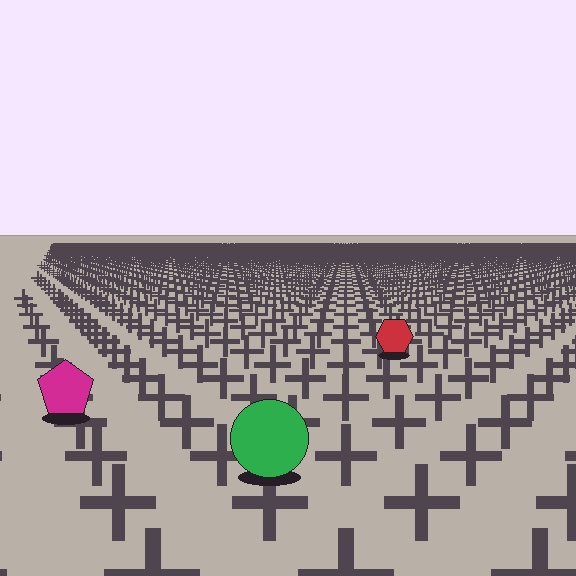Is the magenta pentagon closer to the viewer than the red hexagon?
Yes. The magenta pentagon is closer — you can tell from the texture gradient: the ground texture is coarser near it.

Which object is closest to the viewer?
The green circle is closest. The texture marks near it are larger and more spread out.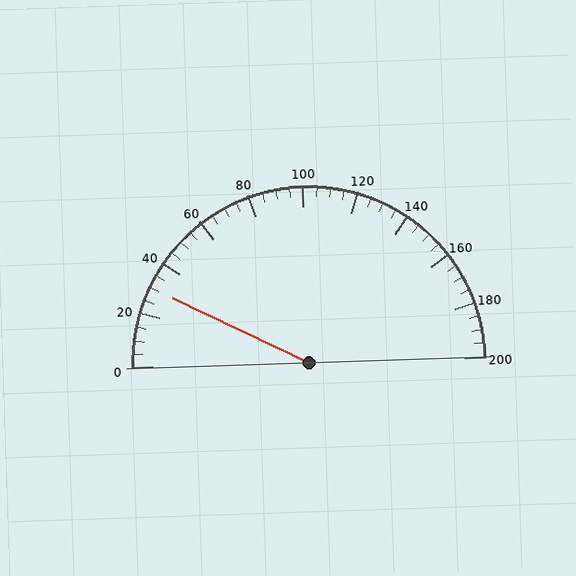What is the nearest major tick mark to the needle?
The nearest major tick mark is 40.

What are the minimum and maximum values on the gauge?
The gauge ranges from 0 to 200.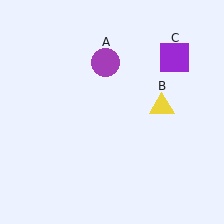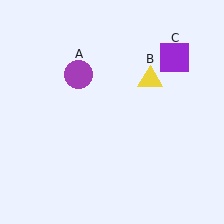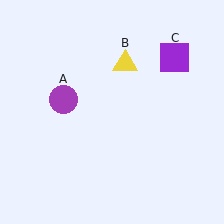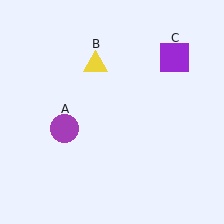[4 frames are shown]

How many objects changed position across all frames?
2 objects changed position: purple circle (object A), yellow triangle (object B).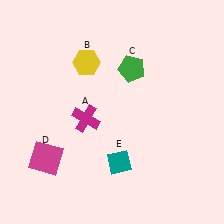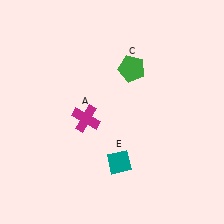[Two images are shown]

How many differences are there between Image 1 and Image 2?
There are 2 differences between the two images.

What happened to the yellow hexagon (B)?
The yellow hexagon (B) was removed in Image 2. It was in the top-left area of Image 1.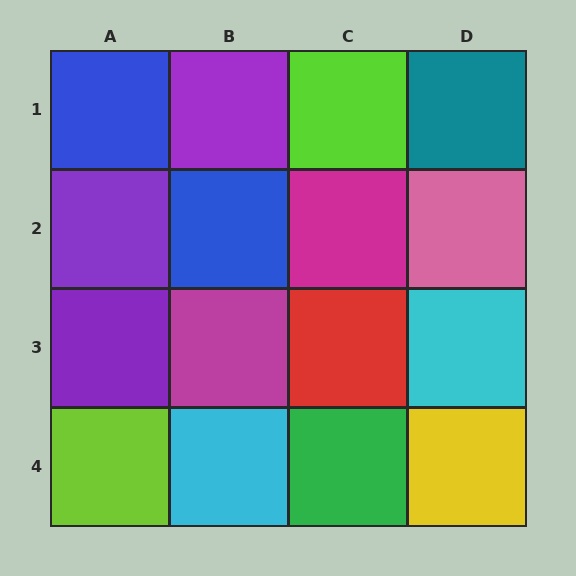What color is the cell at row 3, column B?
Magenta.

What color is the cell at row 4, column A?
Lime.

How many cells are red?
1 cell is red.